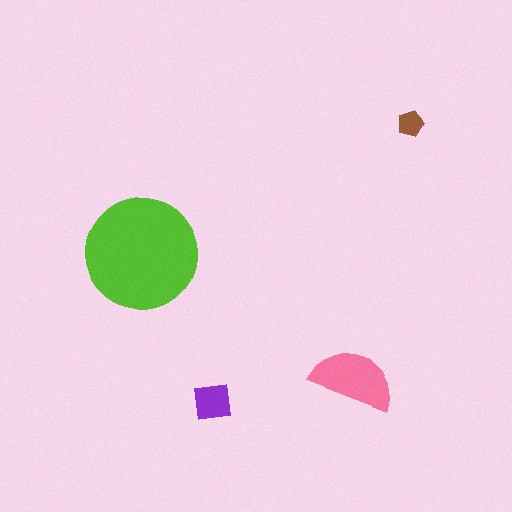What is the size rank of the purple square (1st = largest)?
3rd.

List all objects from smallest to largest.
The brown pentagon, the purple square, the pink semicircle, the lime circle.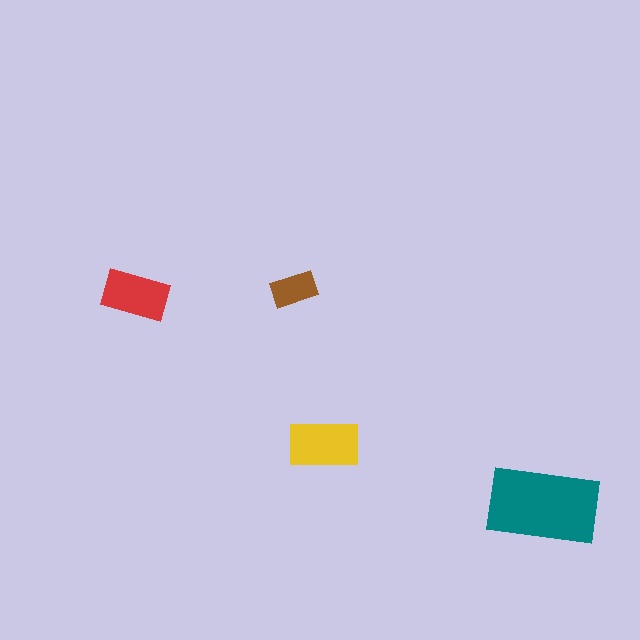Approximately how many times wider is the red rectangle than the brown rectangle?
About 1.5 times wider.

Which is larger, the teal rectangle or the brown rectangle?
The teal one.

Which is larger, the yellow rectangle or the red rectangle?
The yellow one.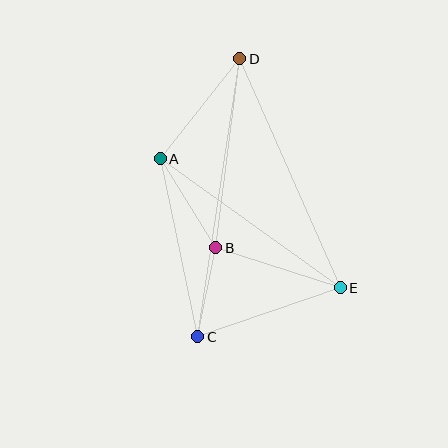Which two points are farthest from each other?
Points C and D are farthest from each other.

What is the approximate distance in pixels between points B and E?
The distance between B and E is approximately 131 pixels.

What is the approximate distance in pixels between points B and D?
The distance between B and D is approximately 190 pixels.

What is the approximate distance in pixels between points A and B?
The distance between A and B is approximately 105 pixels.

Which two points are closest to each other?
Points B and C are closest to each other.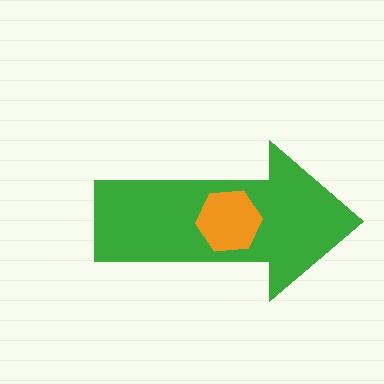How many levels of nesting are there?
2.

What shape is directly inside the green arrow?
The orange hexagon.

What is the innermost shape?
The orange hexagon.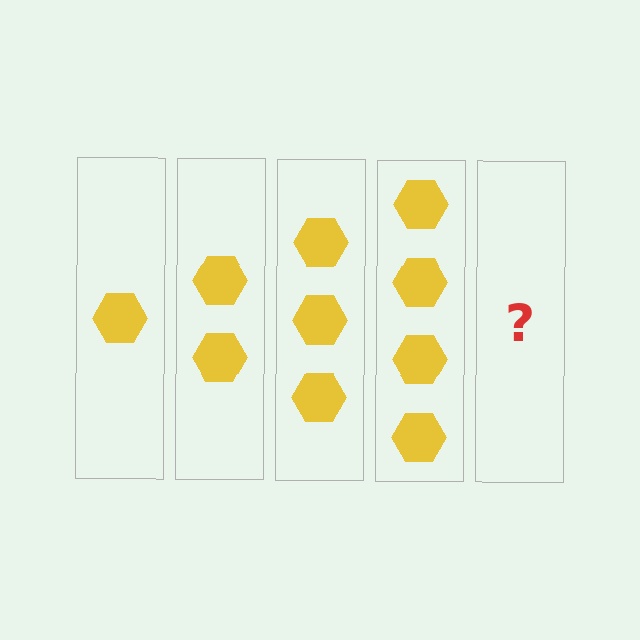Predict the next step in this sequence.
The next step is 5 hexagons.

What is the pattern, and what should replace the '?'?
The pattern is that each step adds one more hexagon. The '?' should be 5 hexagons.